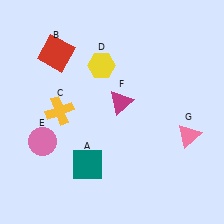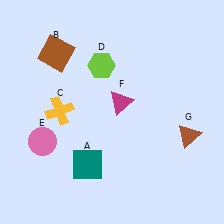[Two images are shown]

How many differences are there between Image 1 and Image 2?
There are 3 differences between the two images.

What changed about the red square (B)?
In Image 1, B is red. In Image 2, it changed to brown.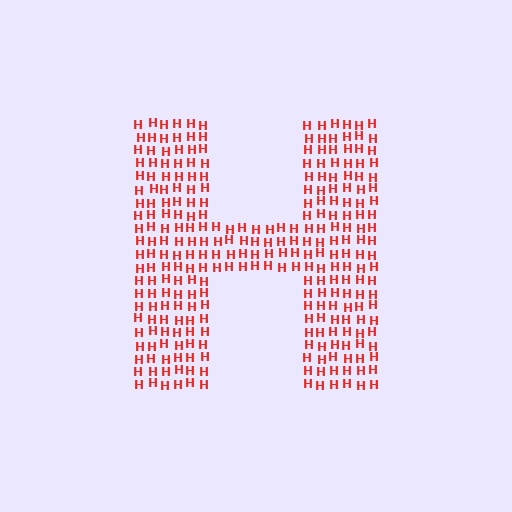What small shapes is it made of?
It is made of small letter H's.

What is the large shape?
The large shape is the letter H.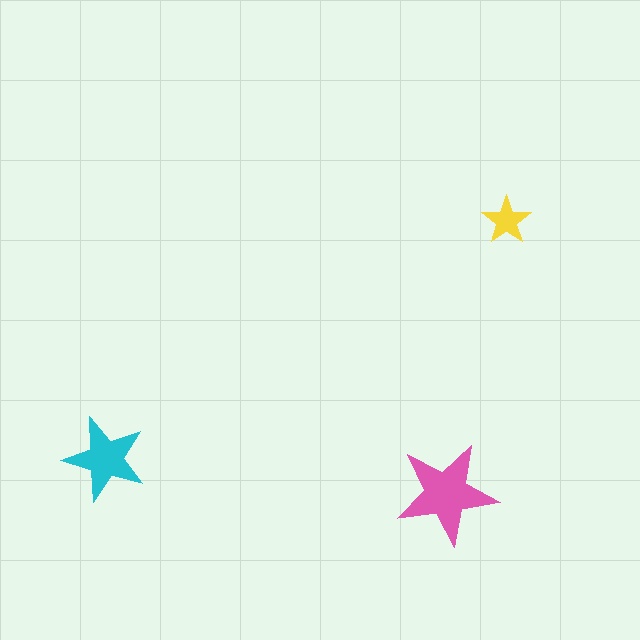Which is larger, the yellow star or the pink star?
The pink one.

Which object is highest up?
The yellow star is topmost.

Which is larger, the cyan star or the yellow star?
The cyan one.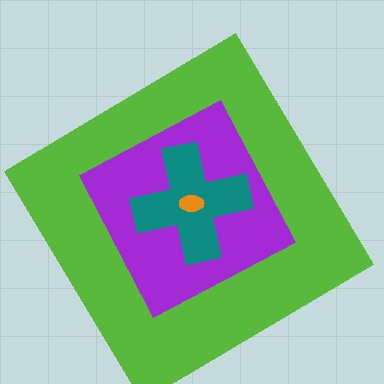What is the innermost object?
The orange ellipse.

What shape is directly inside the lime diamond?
The purple diamond.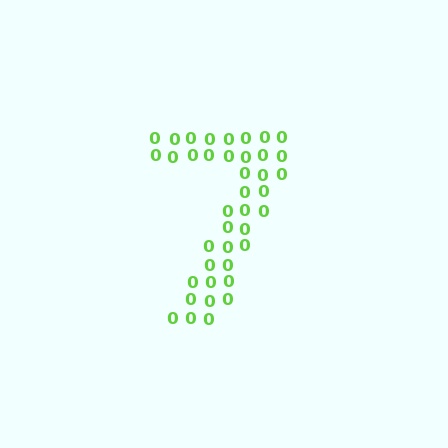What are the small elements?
The small elements are digit 0's.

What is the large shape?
The large shape is the digit 7.